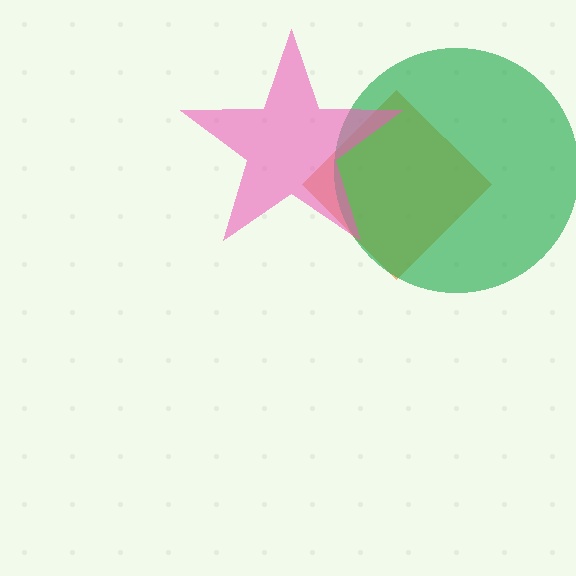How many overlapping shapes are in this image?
There are 3 overlapping shapes in the image.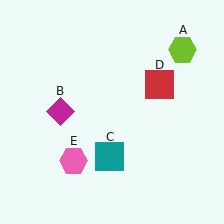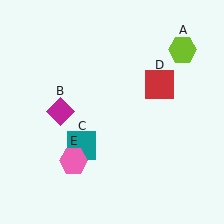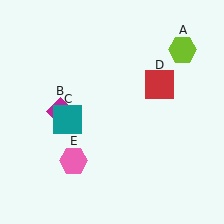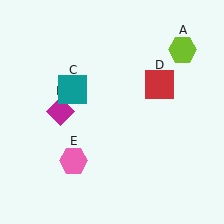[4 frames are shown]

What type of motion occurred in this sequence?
The teal square (object C) rotated clockwise around the center of the scene.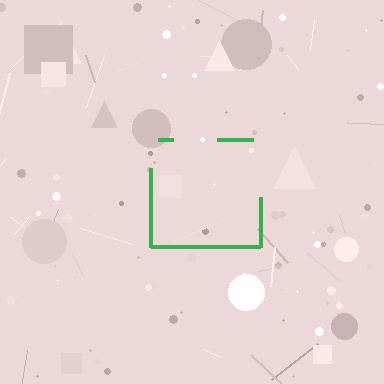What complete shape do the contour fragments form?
The contour fragments form a square.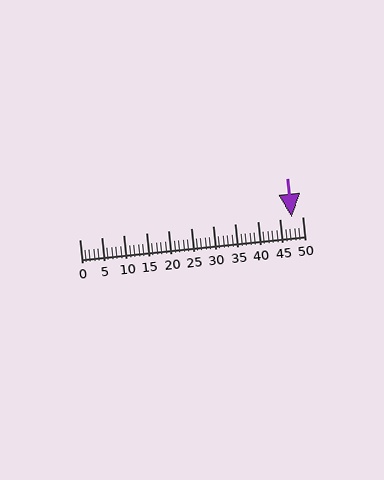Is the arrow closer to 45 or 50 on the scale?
The arrow is closer to 50.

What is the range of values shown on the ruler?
The ruler shows values from 0 to 50.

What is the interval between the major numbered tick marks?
The major tick marks are spaced 5 units apart.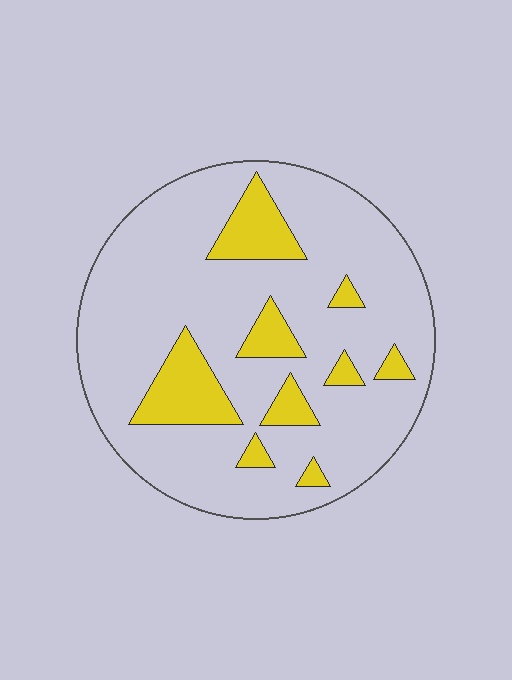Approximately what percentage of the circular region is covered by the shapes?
Approximately 20%.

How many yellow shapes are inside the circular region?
9.